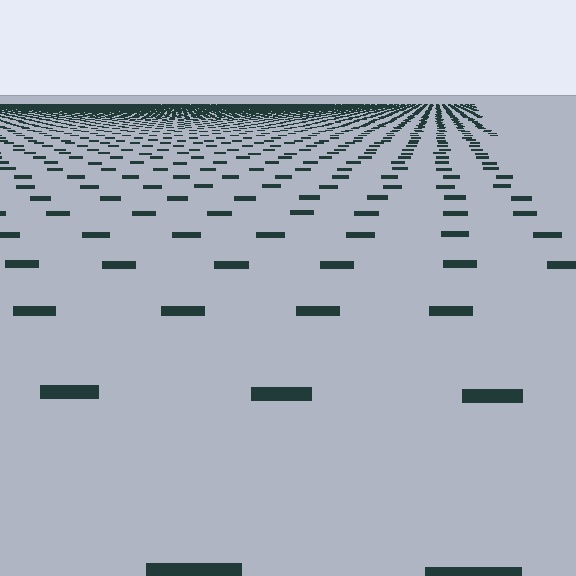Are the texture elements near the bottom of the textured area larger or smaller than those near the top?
Larger. Near the bottom, elements are closer to the viewer and appear at a bigger on-screen size.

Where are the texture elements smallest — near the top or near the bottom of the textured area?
Near the top.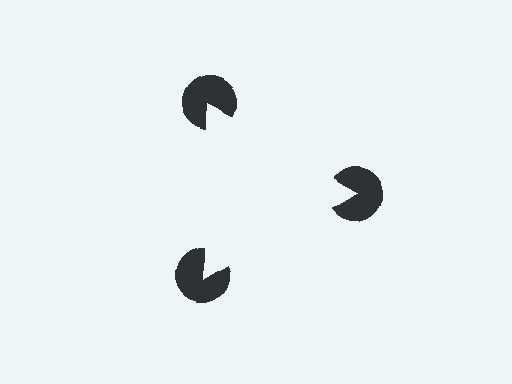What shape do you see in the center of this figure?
An illusory triangle — its edges are inferred from the aligned wedge cuts in the pac-man discs, not physically drawn.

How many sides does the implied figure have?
3 sides.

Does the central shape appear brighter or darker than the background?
It typically appears slightly brighter than the background, even though no actual brightness change is drawn.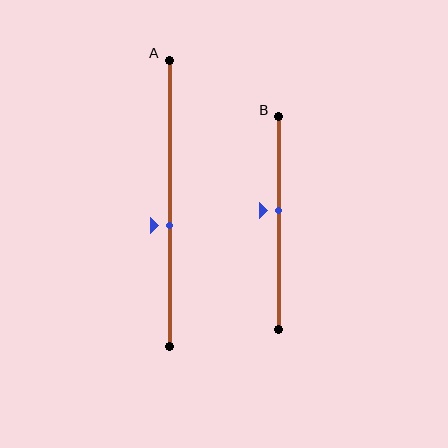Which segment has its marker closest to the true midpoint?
Segment B has its marker closest to the true midpoint.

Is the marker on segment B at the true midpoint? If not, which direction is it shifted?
No, the marker on segment B is shifted upward by about 6% of the segment length.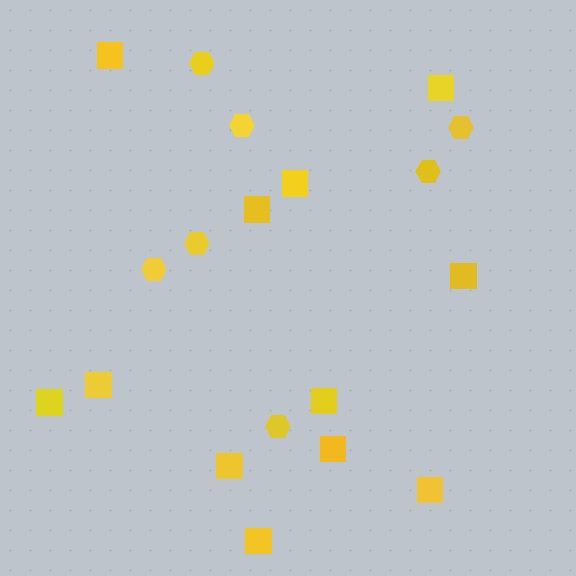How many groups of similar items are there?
There are 2 groups: one group of squares (12) and one group of hexagons (7).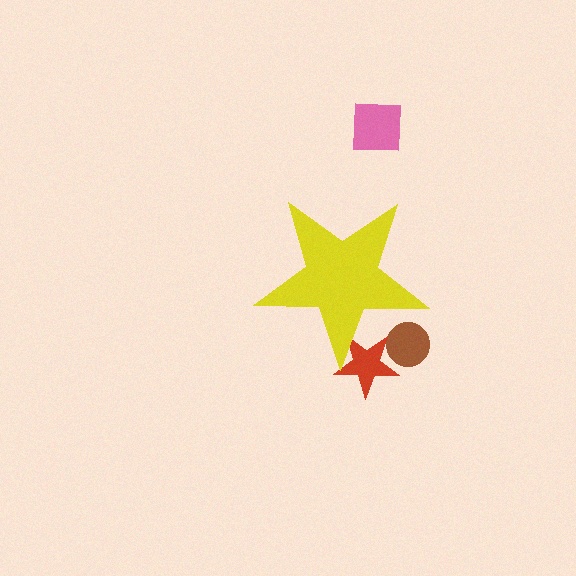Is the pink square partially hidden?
No, the pink square is fully visible.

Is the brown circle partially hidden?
Yes, the brown circle is partially hidden behind the yellow star.